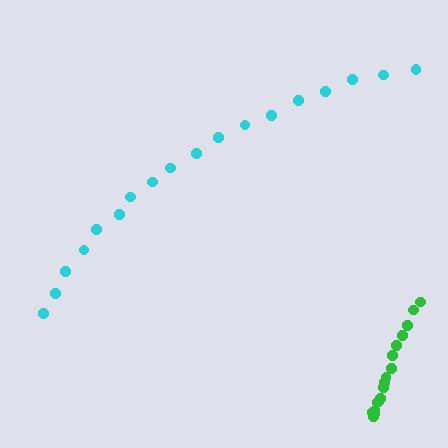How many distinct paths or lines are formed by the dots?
There are 2 distinct paths.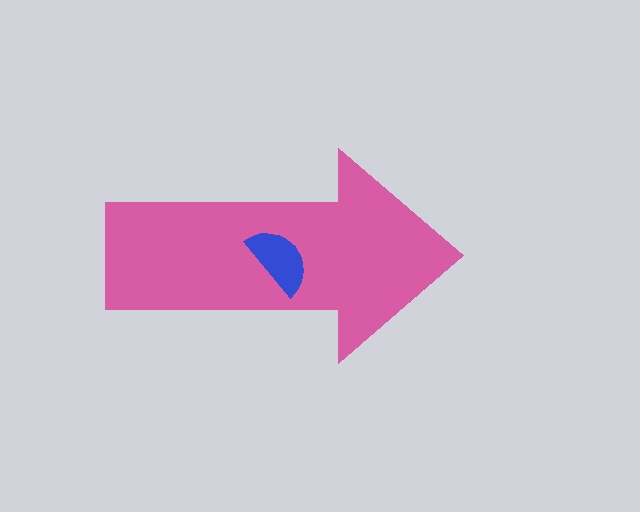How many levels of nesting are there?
2.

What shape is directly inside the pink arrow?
The blue semicircle.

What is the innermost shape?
The blue semicircle.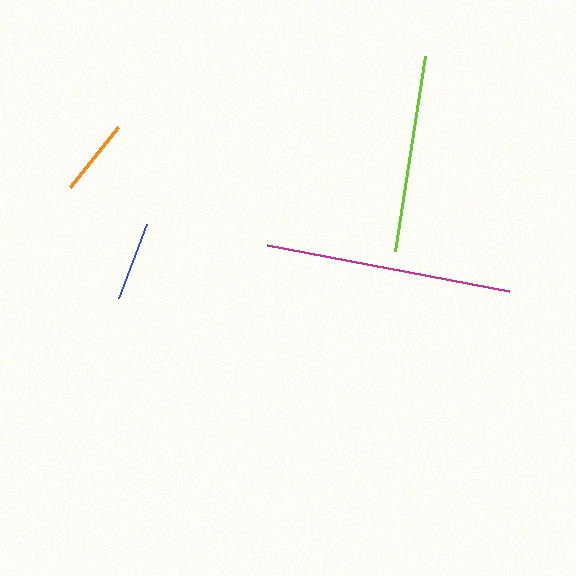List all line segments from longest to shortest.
From longest to shortest: magenta, lime, blue, orange.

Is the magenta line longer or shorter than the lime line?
The magenta line is longer than the lime line.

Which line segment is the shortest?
The orange line is the shortest at approximately 77 pixels.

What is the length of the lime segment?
The lime segment is approximately 198 pixels long.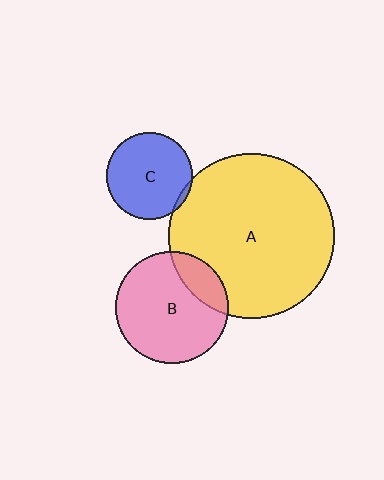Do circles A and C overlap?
Yes.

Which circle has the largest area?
Circle A (yellow).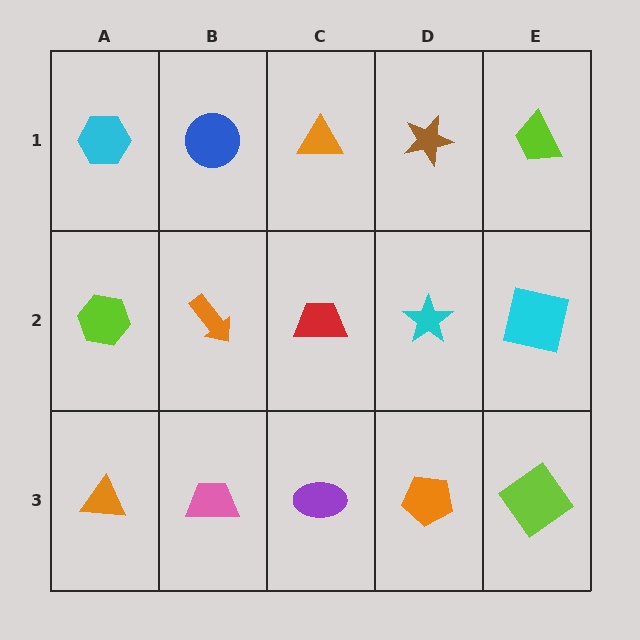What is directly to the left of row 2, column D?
A red trapezoid.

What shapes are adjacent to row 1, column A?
A lime hexagon (row 2, column A), a blue circle (row 1, column B).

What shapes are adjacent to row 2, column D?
A brown star (row 1, column D), an orange pentagon (row 3, column D), a red trapezoid (row 2, column C), a cyan square (row 2, column E).